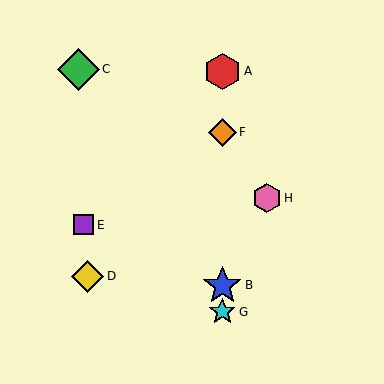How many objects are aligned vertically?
4 objects (A, B, F, G) are aligned vertically.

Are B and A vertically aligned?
Yes, both are at x≈222.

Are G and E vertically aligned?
No, G is at x≈222 and E is at x≈84.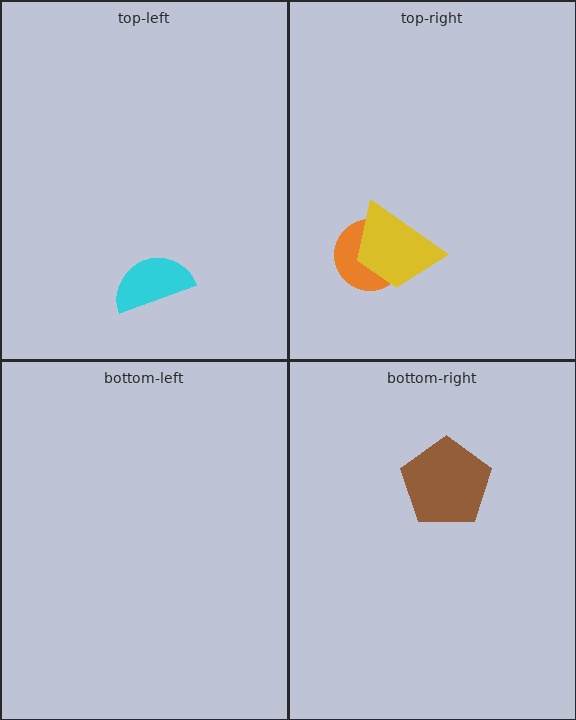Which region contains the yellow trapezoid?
The top-right region.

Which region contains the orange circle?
The top-right region.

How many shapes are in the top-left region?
1.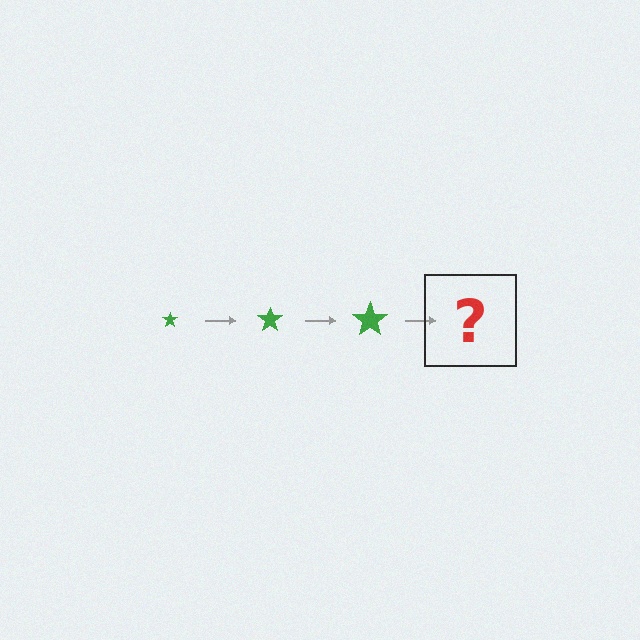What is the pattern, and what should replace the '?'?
The pattern is that the star gets progressively larger each step. The '?' should be a green star, larger than the previous one.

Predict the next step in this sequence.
The next step is a green star, larger than the previous one.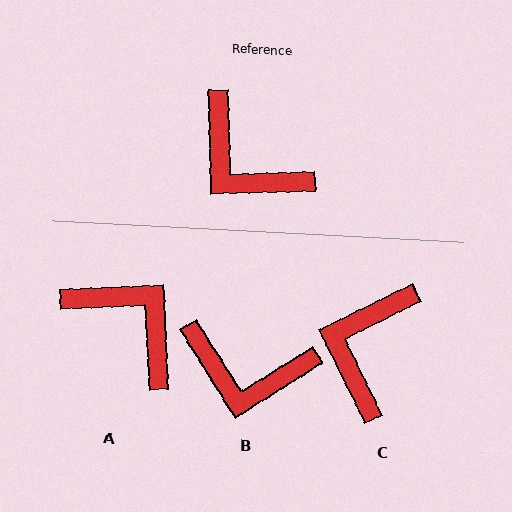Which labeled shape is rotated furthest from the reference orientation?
A, about 179 degrees away.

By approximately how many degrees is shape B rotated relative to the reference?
Approximately 31 degrees counter-clockwise.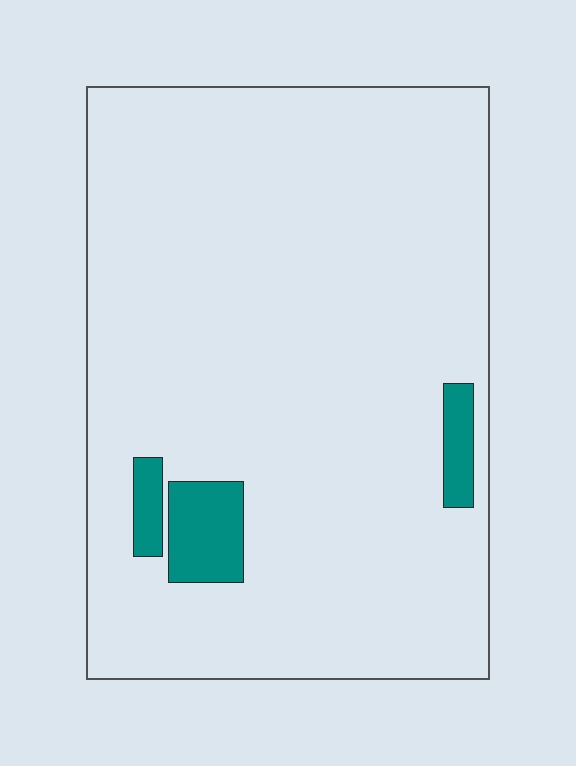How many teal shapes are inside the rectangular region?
3.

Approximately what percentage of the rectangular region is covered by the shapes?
Approximately 5%.